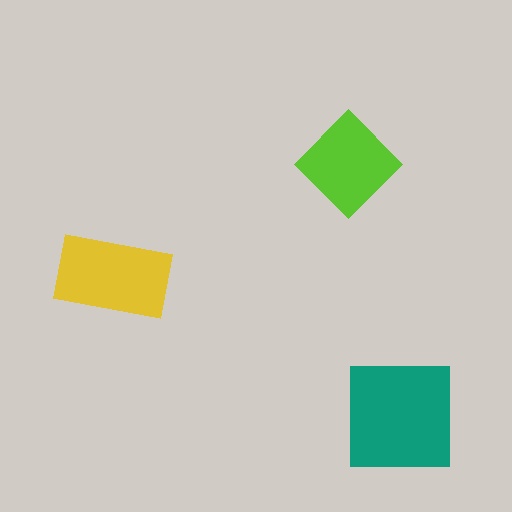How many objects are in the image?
There are 3 objects in the image.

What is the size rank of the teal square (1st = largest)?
1st.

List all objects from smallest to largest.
The lime diamond, the yellow rectangle, the teal square.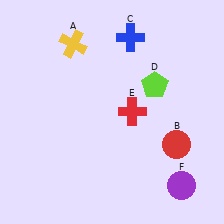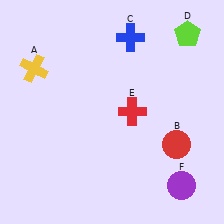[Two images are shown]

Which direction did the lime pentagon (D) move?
The lime pentagon (D) moved up.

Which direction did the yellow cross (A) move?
The yellow cross (A) moved left.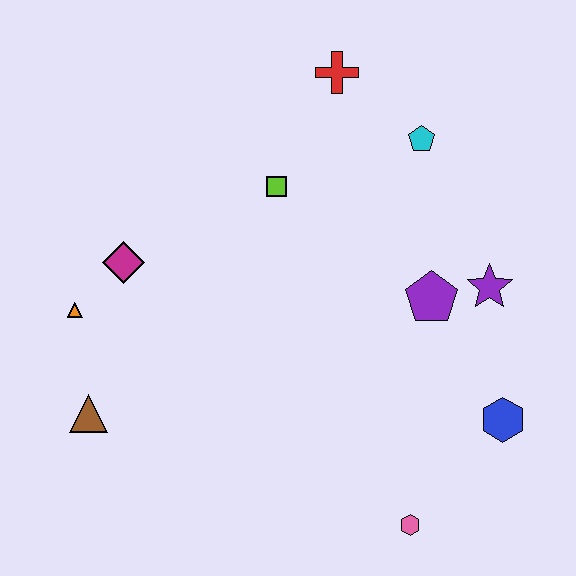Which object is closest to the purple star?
The purple pentagon is closest to the purple star.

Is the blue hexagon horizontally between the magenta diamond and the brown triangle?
No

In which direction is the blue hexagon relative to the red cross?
The blue hexagon is below the red cross.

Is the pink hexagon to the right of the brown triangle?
Yes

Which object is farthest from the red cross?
The pink hexagon is farthest from the red cross.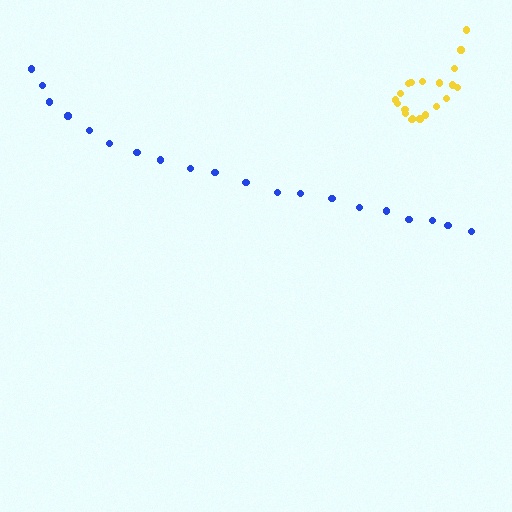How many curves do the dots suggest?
There are 2 distinct paths.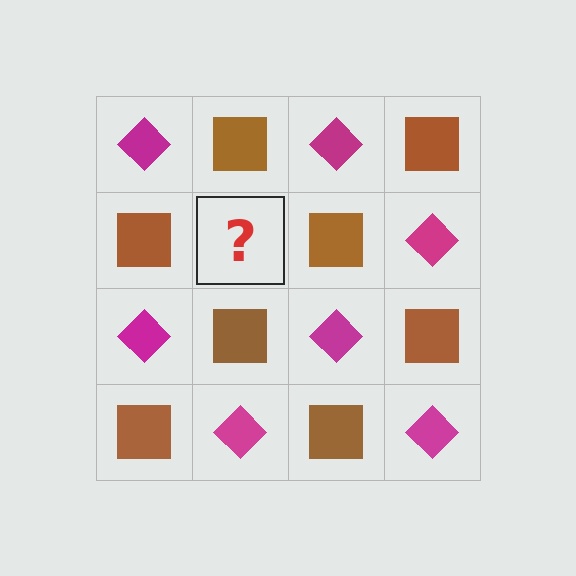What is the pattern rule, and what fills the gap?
The rule is that it alternates magenta diamond and brown square in a checkerboard pattern. The gap should be filled with a magenta diamond.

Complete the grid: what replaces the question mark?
The question mark should be replaced with a magenta diamond.